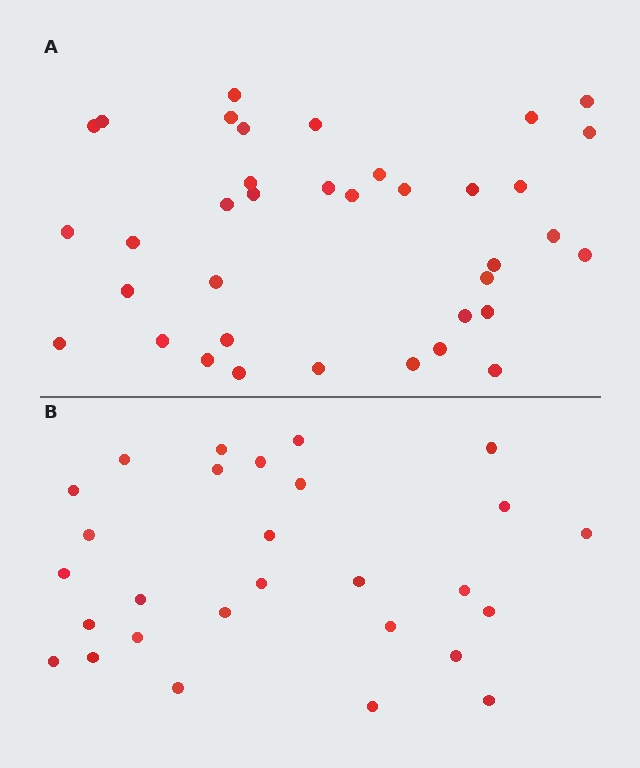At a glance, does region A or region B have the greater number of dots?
Region A (the top region) has more dots.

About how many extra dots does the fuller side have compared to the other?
Region A has roughly 8 or so more dots than region B.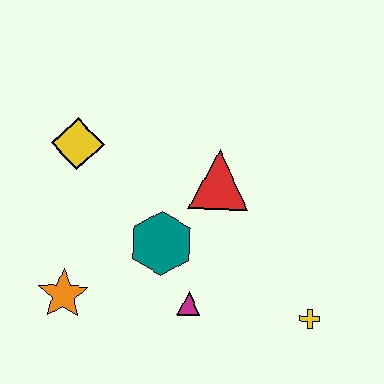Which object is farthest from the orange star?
The yellow cross is farthest from the orange star.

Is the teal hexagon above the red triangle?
No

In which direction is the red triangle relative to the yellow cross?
The red triangle is above the yellow cross.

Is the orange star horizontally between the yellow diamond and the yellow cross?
No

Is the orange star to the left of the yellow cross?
Yes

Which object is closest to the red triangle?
The teal hexagon is closest to the red triangle.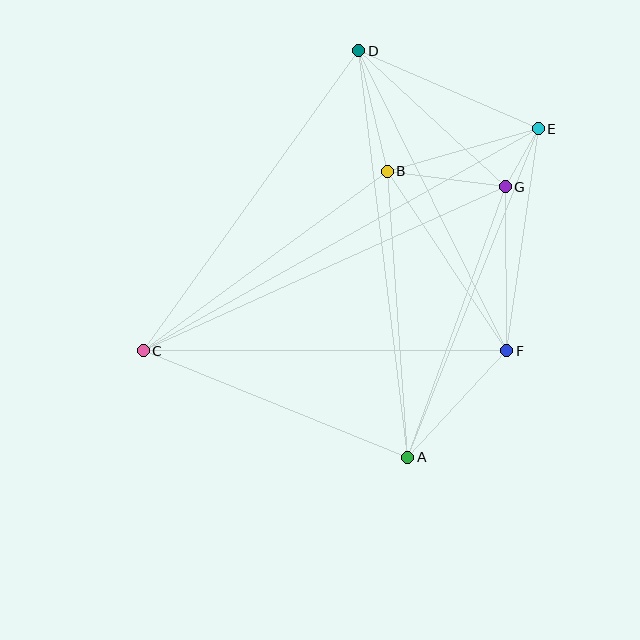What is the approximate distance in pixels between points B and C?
The distance between B and C is approximately 303 pixels.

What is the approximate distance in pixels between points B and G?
The distance between B and G is approximately 119 pixels.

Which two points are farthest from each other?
Points C and E are farthest from each other.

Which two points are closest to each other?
Points E and G are closest to each other.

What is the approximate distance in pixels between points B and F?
The distance between B and F is approximately 216 pixels.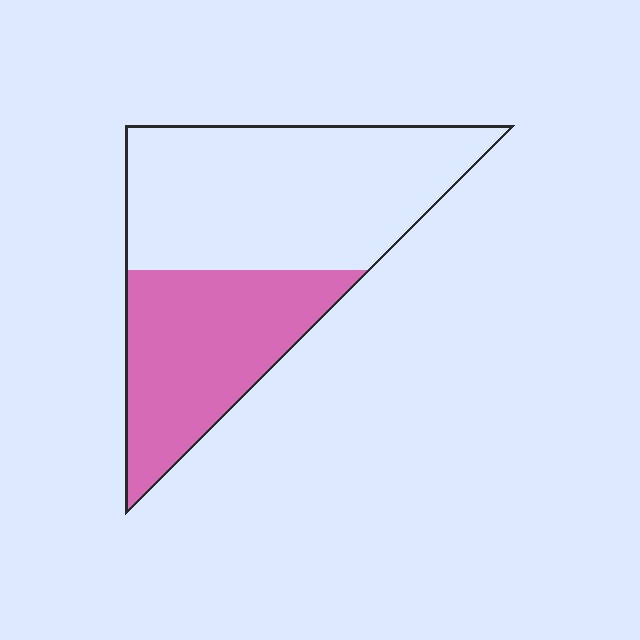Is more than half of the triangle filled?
No.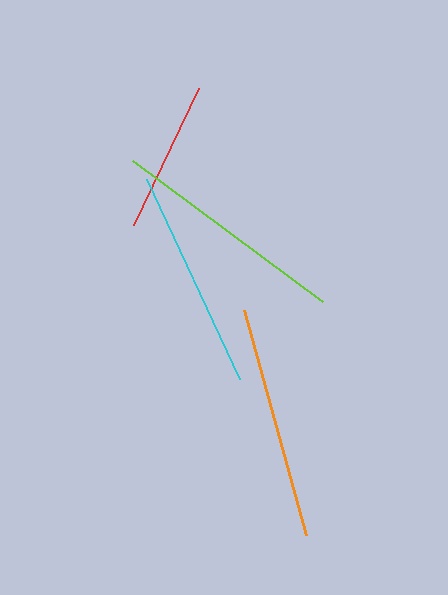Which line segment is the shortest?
The red line is the shortest at approximately 152 pixels.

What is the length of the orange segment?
The orange segment is approximately 233 pixels long.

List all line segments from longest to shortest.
From longest to shortest: lime, orange, cyan, red.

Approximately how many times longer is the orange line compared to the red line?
The orange line is approximately 1.5 times the length of the red line.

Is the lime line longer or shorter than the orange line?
The lime line is longer than the orange line.